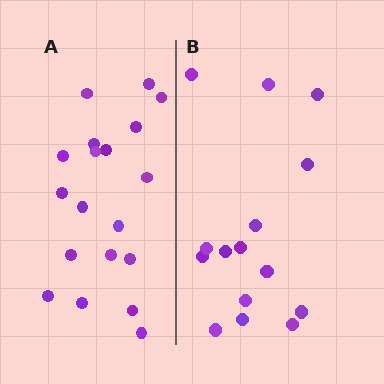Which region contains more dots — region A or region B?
Region A (the left region) has more dots.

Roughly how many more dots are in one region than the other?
Region A has about 4 more dots than region B.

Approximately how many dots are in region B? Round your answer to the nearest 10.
About 20 dots. (The exact count is 15, which rounds to 20.)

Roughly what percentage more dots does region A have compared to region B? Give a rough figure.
About 25% more.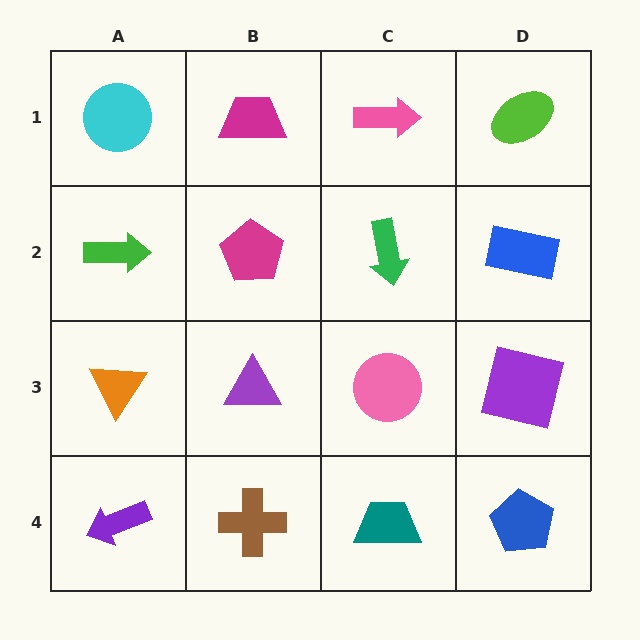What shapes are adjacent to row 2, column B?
A magenta trapezoid (row 1, column B), a purple triangle (row 3, column B), a green arrow (row 2, column A), a green arrow (row 2, column C).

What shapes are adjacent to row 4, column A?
An orange triangle (row 3, column A), a brown cross (row 4, column B).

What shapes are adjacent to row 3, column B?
A magenta pentagon (row 2, column B), a brown cross (row 4, column B), an orange triangle (row 3, column A), a pink circle (row 3, column C).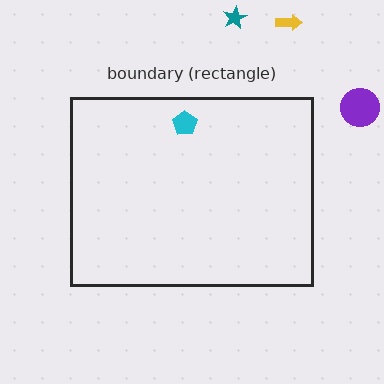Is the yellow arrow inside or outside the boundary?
Outside.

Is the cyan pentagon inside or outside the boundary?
Inside.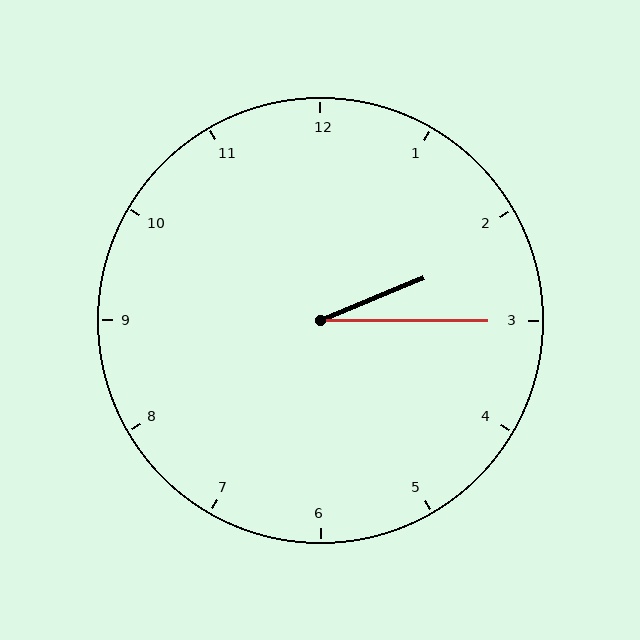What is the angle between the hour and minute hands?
Approximately 22 degrees.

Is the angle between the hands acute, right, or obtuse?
It is acute.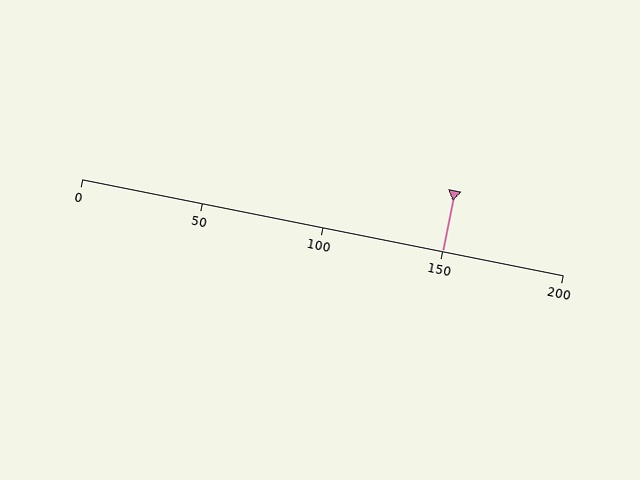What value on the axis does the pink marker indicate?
The marker indicates approximately 150.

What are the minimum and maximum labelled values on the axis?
The axis runs from 0 to 200.